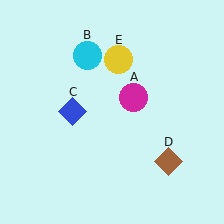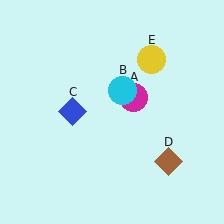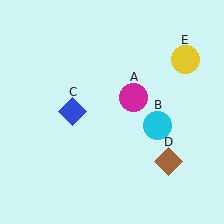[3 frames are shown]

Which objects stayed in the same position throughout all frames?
Magenta circle (object A) and blue diamond (object C) and brown diamond (object D) remained stationary.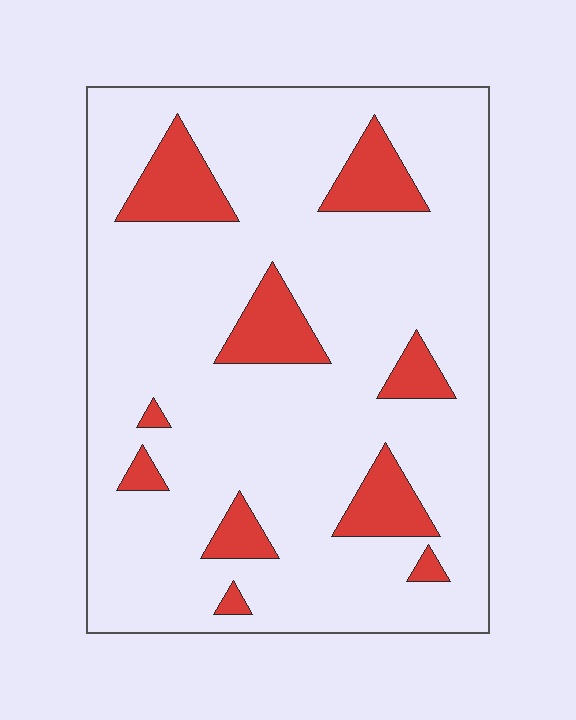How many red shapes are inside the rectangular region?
10.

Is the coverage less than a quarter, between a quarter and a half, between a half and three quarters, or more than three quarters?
Less than a quarter.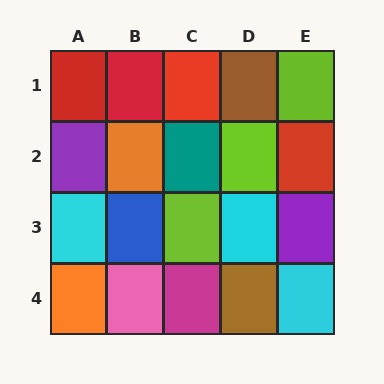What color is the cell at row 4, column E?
Cyan.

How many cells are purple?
2 cells are purple.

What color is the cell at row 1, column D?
Brown.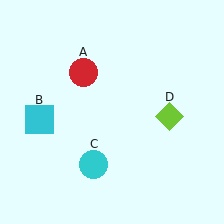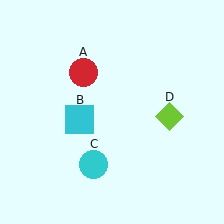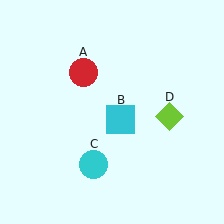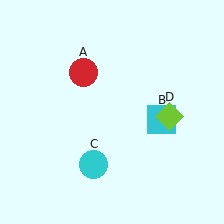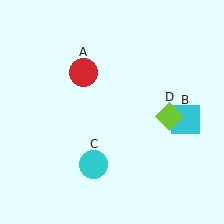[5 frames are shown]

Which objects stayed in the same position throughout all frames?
Red circle (object A) and cyan circle (object C) and lime diamond (object D) remained stationary.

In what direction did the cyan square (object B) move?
The cyan square (object B) moved right.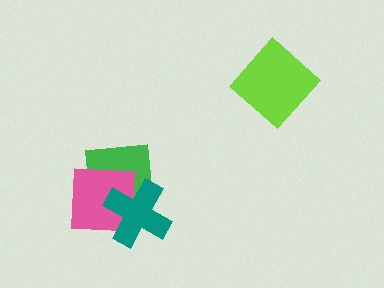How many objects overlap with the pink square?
2 objects overlap with the pink square.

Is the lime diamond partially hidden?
No, no other shape covers it.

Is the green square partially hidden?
Yes, it is partially covered by another shape.